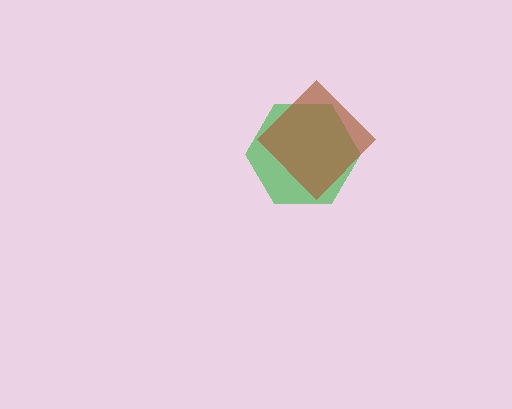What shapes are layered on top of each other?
The layered shapes are: a green hexagon, a brown diamond.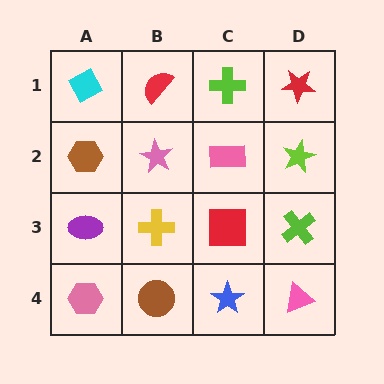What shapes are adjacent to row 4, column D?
A lime cross (row 3, column D), a blue star (row 4, column C).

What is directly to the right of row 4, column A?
A brown circle.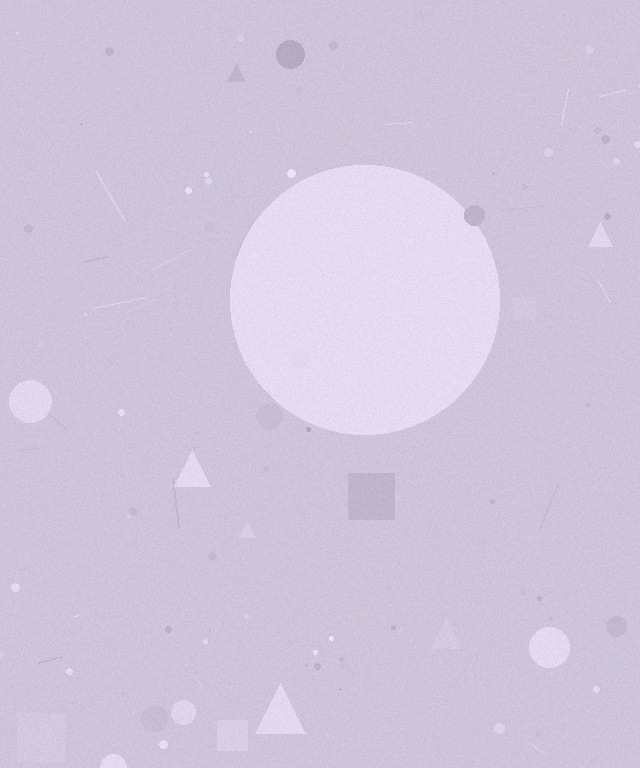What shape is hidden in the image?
A circle is hidden in the image.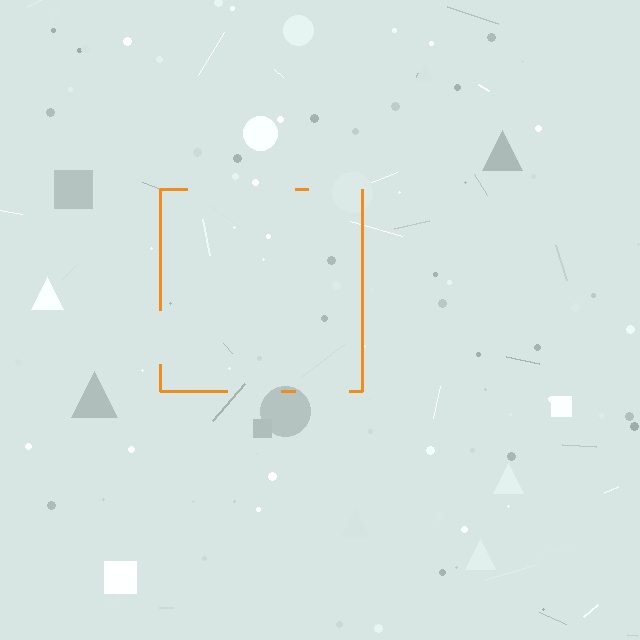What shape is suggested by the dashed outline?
The dashed outline suggests a square.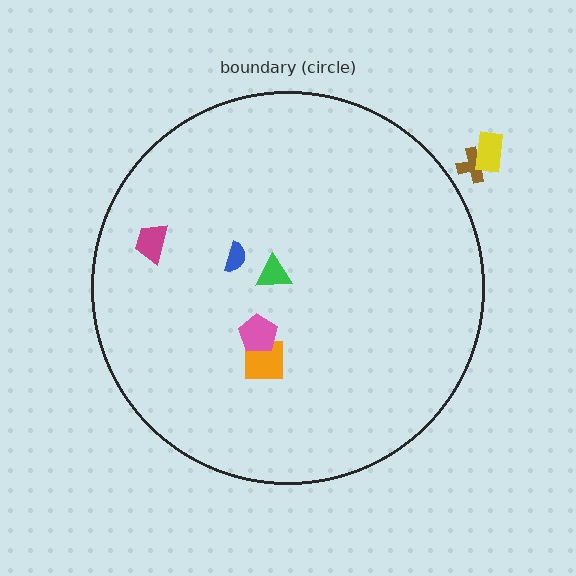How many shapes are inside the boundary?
5 inside, 2 outside.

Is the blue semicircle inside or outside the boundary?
Inside.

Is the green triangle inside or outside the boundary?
Inside.